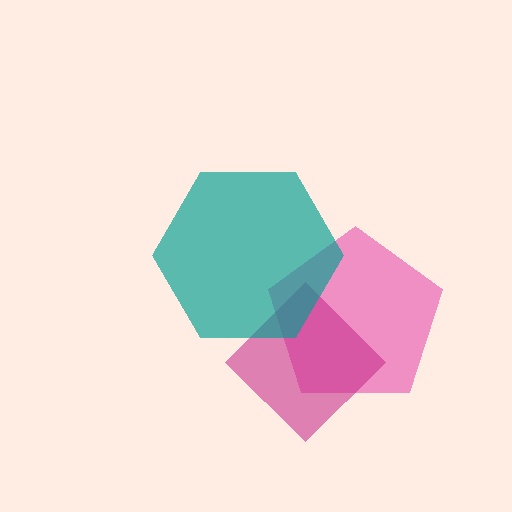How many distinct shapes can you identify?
There are 3 distinct shapes: a pink pentagon, a magenta diamond, a teal hexagon.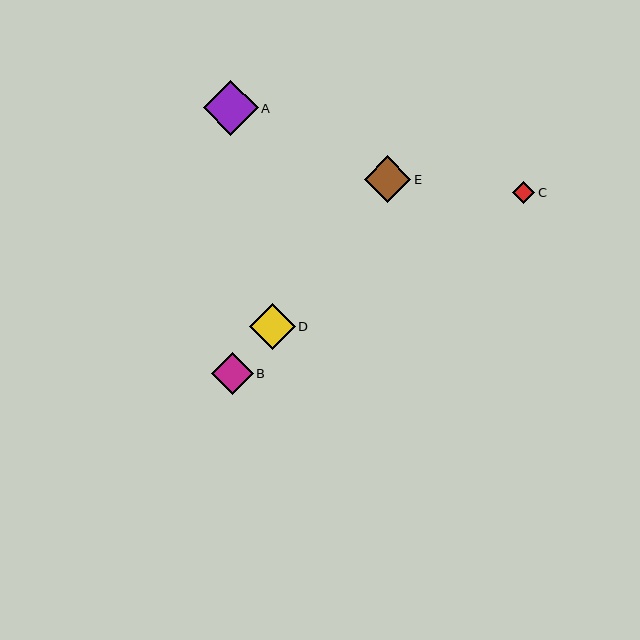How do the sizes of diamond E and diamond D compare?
Diamond E and diamond D are approximately the same size.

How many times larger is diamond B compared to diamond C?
Diamond B is approximately 1.9 times the size of diamond C.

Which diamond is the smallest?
Diamond C is the smallest with a size of approximately 22 pixels.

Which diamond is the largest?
Diamond A is the largest with a size of approximately 55 pixels.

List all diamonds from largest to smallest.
From largest to smallest: A, E, D, B, C.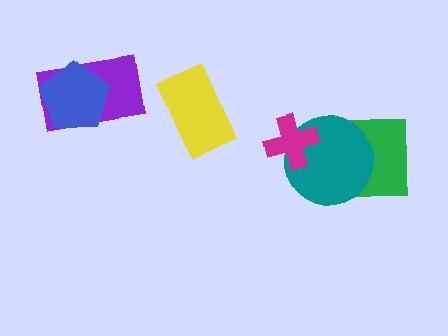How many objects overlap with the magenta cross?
1 object overlaps with the magenta cross.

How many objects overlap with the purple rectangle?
1 object overlaps with the purple rectangle.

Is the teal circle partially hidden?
Yes, it is partially covered by another shape.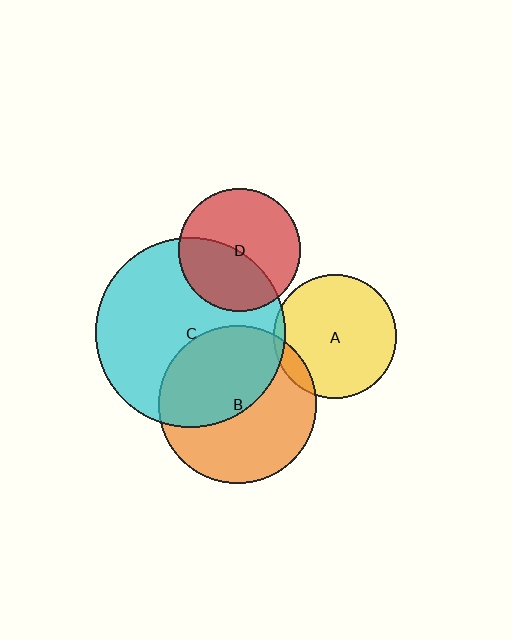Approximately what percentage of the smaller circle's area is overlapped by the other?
Approximately 10%.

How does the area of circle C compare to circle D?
Approximately 2.4 times.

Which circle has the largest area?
Circle C (cyan).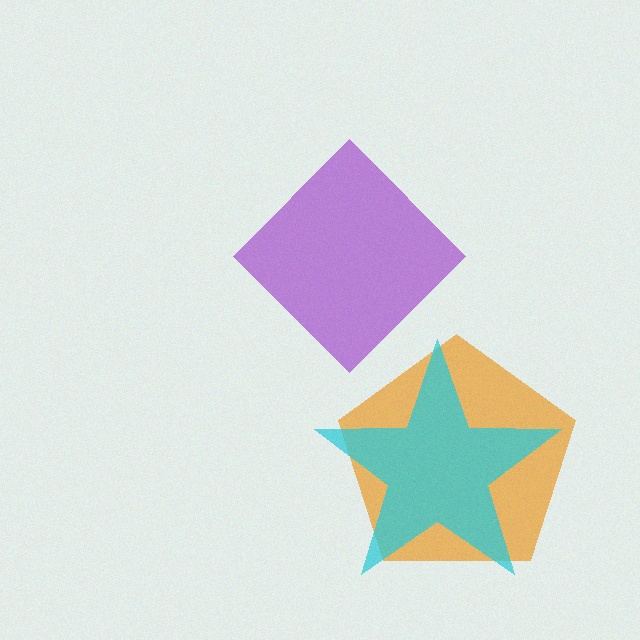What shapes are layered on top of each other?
The layered shapes are: an orange pentagon, a purple diamond, a cyan star.